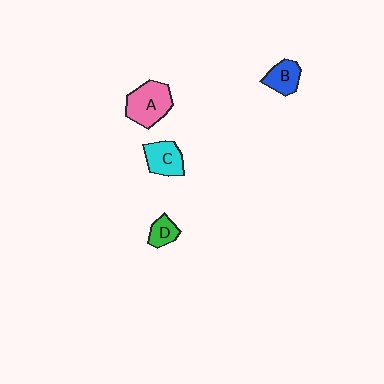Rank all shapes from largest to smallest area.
From largest to smallest: A (pink), C (cyan), B (blue), D (green).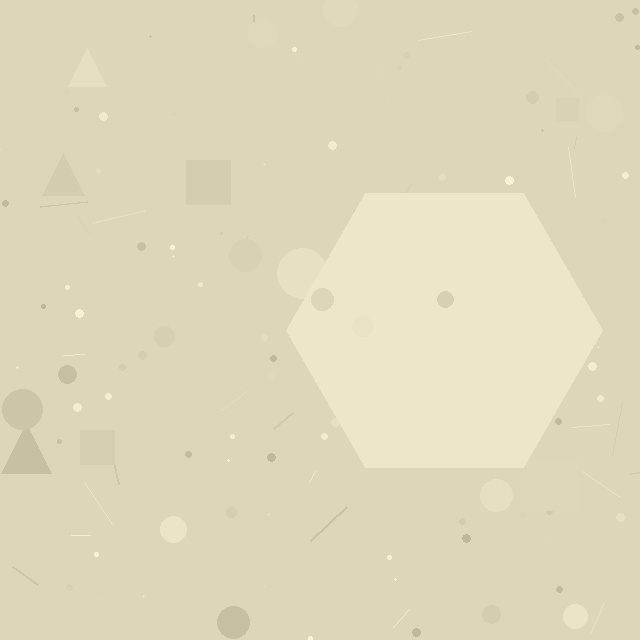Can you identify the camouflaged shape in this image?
The camouflaged shape is a hexagon.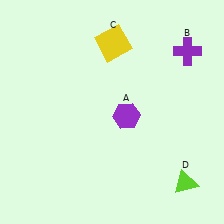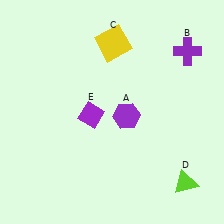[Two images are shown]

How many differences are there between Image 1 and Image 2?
There is 1 difference between the two images.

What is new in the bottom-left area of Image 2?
A purple diamond (E) was added in the bottom-left area of Image 2.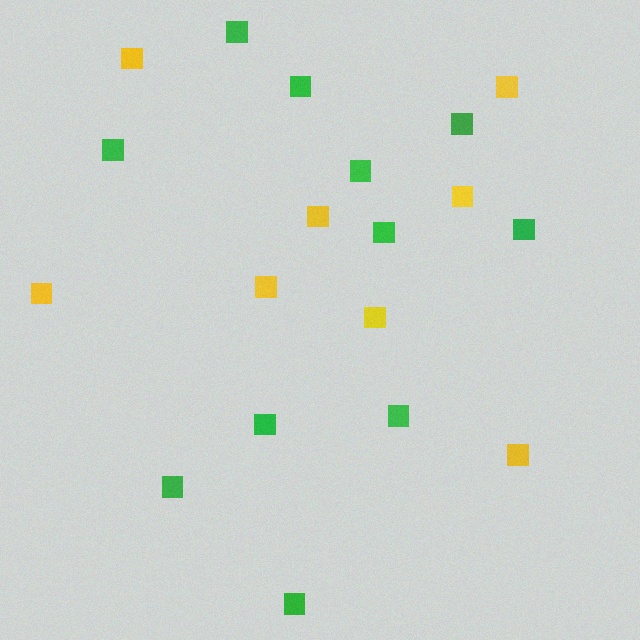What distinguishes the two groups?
There are 2 groups: one group of yellow squares (8) and one group of green squares (11).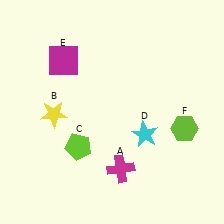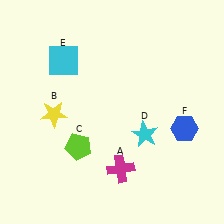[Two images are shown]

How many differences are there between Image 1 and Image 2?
There are 2 differences between the two images.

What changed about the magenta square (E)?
In Image 1, E is magenta. In Image 2, it changed to cyan.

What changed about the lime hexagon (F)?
In Image 1, F is lime. In Image 2, it changed to blue.